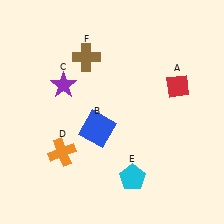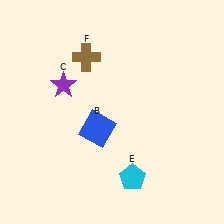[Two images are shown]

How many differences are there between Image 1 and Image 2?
There are 2 differences between the two images.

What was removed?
The red diamond (A), the orange cross (D) were removed in Image 2.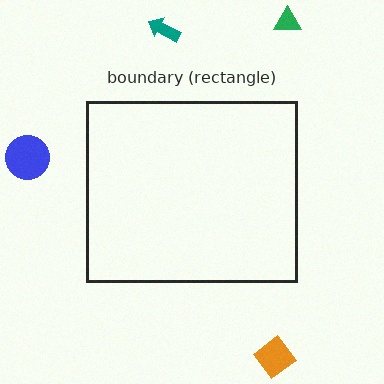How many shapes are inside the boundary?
0 inside, 4 outside.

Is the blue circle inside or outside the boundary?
Outside.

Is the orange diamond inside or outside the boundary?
Outside.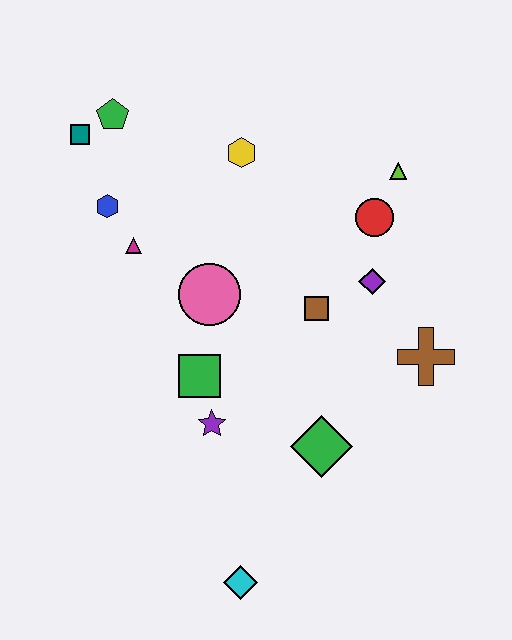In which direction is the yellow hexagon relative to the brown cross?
The yellow hexagon is above the brown cross.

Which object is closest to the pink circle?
The green square is closest to the pink circle.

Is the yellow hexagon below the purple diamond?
No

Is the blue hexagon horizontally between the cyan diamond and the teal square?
Yes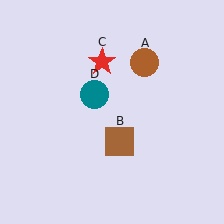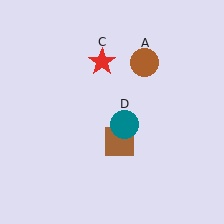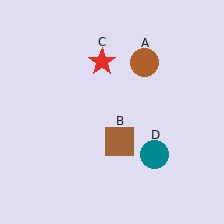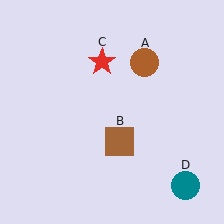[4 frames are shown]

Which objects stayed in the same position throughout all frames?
Brown circle (object A) and brown square (object B) and red star (object C) remained stationary.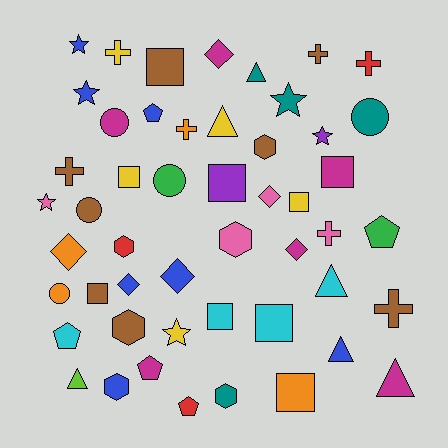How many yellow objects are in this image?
There are 5 yellow objects.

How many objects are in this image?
There are 50 objects.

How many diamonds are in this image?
There are 6 diamonds.